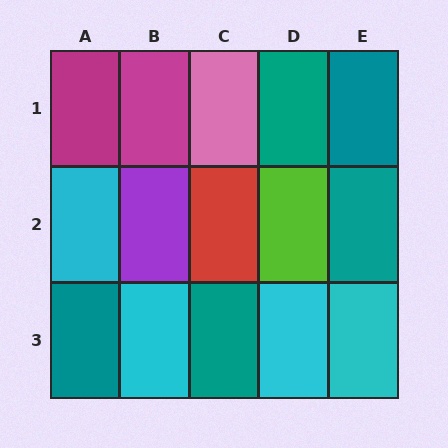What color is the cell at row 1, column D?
Teal.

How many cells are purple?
1 cell is purple.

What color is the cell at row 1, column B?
Magenta.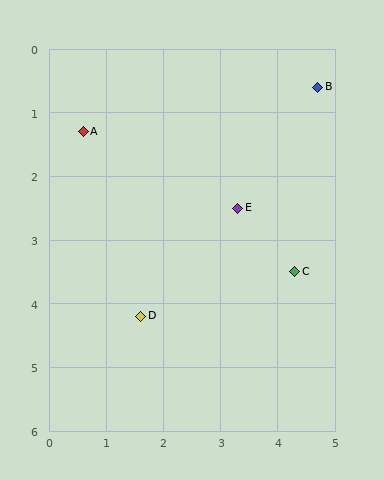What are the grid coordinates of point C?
Point C is at approximately (4.3, 3.5).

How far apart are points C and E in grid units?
Points C and E are about 1.4 grid units apart.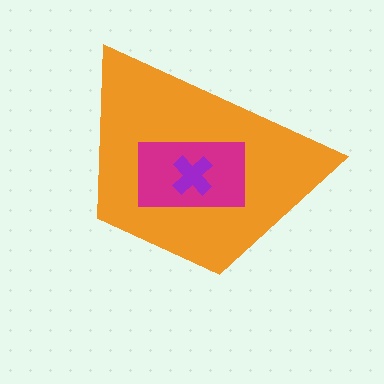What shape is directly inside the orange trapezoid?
The magenta rectangle.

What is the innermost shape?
The purple cross.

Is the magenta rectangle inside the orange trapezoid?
Yes.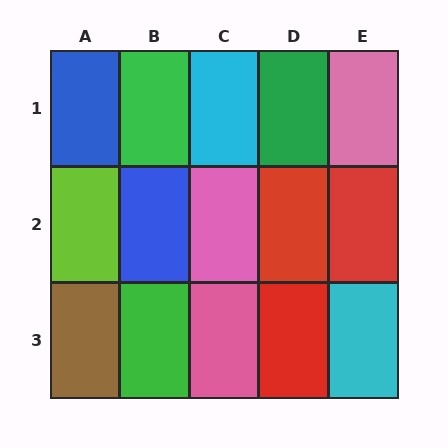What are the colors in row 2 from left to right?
Lime, blue, pink, red, red.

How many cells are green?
3 cells are green.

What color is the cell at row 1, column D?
Green.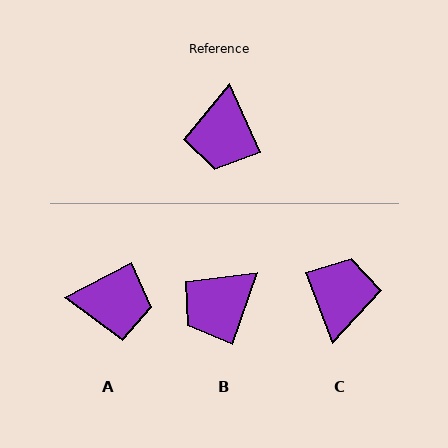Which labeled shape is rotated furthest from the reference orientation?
C, about 177 degrees away.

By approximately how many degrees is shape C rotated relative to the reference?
Approximately 177 degrees counter-clockwise.